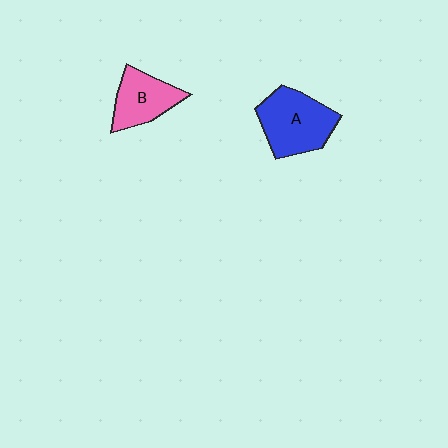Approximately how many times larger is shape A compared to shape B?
Approximately 1.4 times.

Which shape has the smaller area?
Shape B (pink).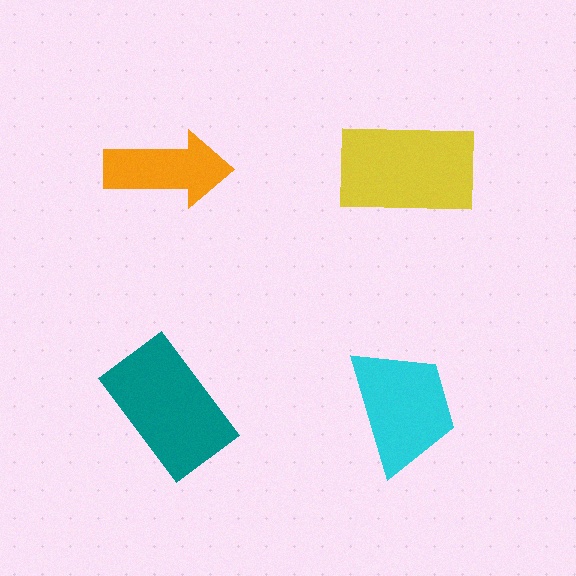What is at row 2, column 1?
A teal rectangle.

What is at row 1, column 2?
A yellow rectangle.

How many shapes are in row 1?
2 shapes.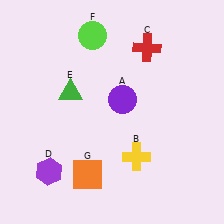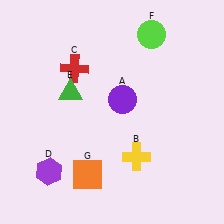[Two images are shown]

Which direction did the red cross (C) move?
The red cross (C) moved left.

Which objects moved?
The objects that moved are: the red cross (C), the lime circle (F).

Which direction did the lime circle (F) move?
The lime circle (F) moved right.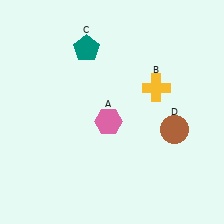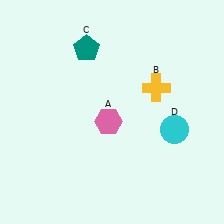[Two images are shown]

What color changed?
The circle (D) changed from brown in Image 1 to cyan in Image 2.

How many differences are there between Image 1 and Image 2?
There is 1 difference between the two images.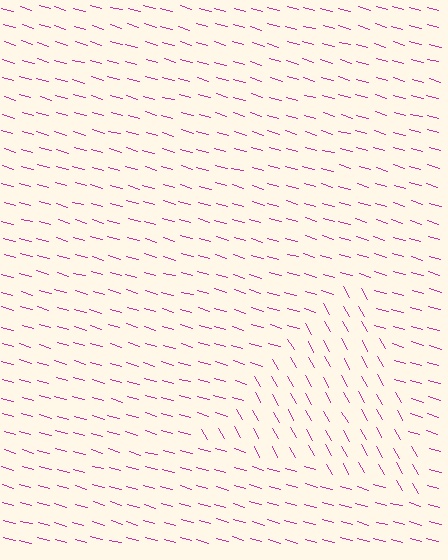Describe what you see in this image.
The image is filled with small magenta line segments. A triangle region in the image has lines oriented differently from the surrounding lines, creating a visible texture boundary.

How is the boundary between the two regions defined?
The boundary is defined purely by a change in line orientation (approximately 45 degrees difference). All lines are the same color and thickness.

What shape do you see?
I see a triangle.